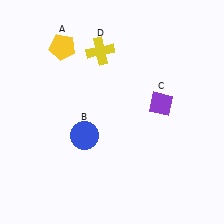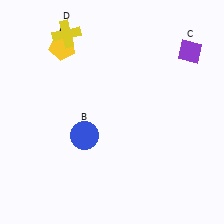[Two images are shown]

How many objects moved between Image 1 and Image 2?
2 objects moved between the two images.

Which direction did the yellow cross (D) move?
The yellow cross (D) moved left.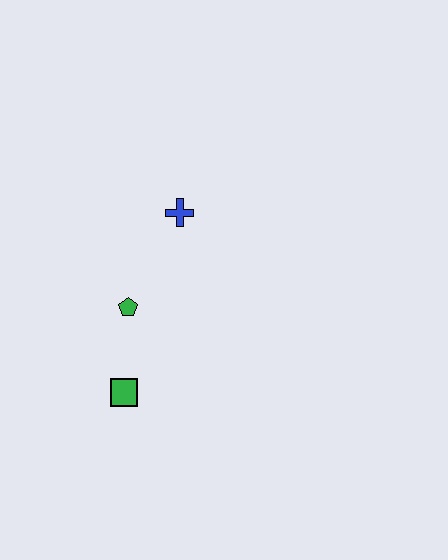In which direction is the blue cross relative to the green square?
The blue cross is above the green square.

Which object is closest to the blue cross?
The green pentagon is closest to the blue cross.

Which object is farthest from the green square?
The blue cross is farthest from the green square.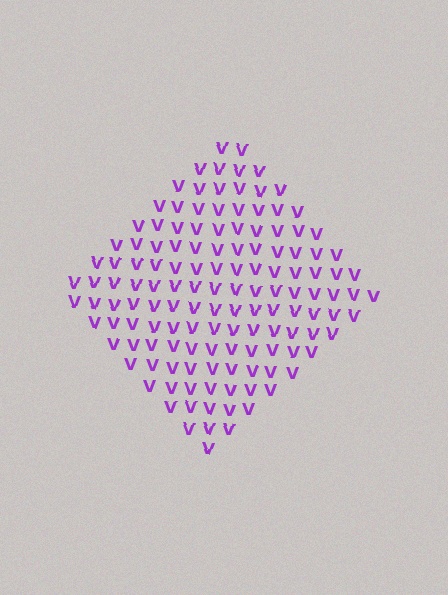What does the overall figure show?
The overall figure shows a diamond.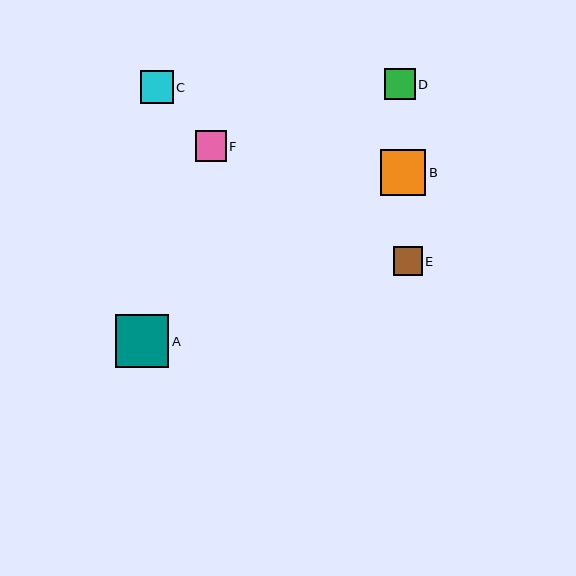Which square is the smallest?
Square E is the smallest with a size of approximately 29 pixels.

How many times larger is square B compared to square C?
Square B is approximately 1.4 times the size of square C.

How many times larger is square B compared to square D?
Square B is approximately 1.5 times the size of square D.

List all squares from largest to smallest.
From largest to smallest: A, B, C, D, F, E.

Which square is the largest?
Square A is the largest with a size of approximately 53 pixels.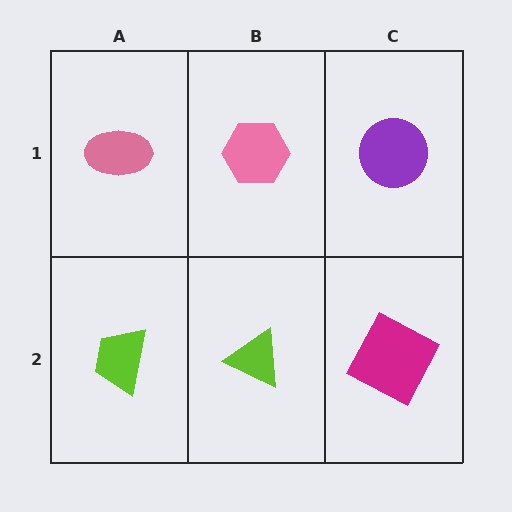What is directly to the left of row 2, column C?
A lime triangle.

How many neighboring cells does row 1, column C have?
2.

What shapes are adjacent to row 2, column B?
A pink hexagon (row 1, column B), a lime trapezoid (row 2, column A), a magenta square (row 2, column C).